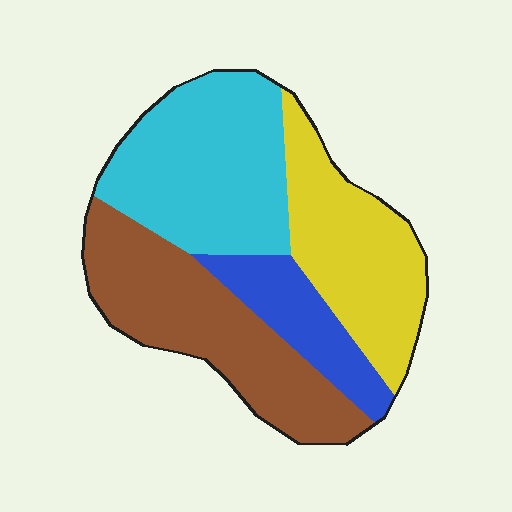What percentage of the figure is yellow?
Yellow takes up about one quarter (1/4) of the figure.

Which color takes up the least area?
Blue, at roughly 15%.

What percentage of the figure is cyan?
Cyan takes up between a sixth and a third of the figure.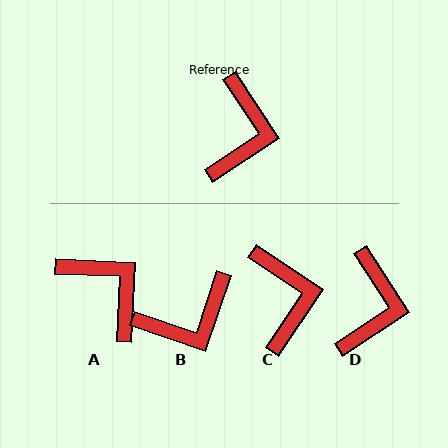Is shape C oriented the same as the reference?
No, it is off by about 23 degrees.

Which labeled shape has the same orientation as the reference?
D.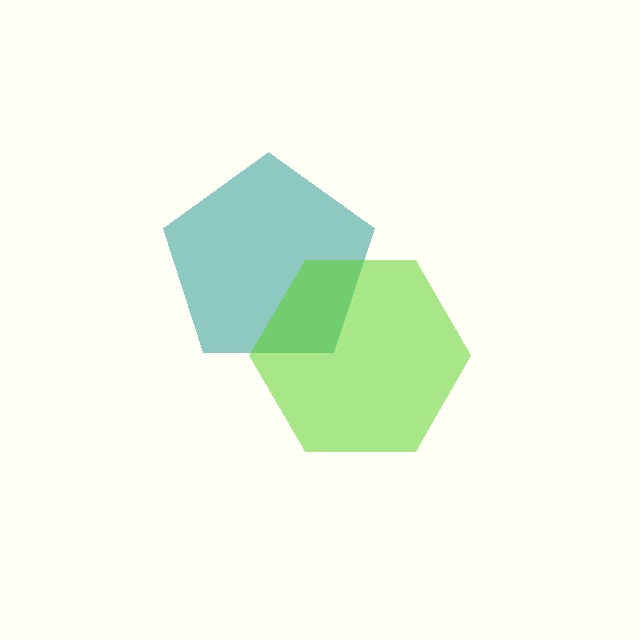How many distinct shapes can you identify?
There are 2 distinct shapes: a teal pentagon, a lime hexagon.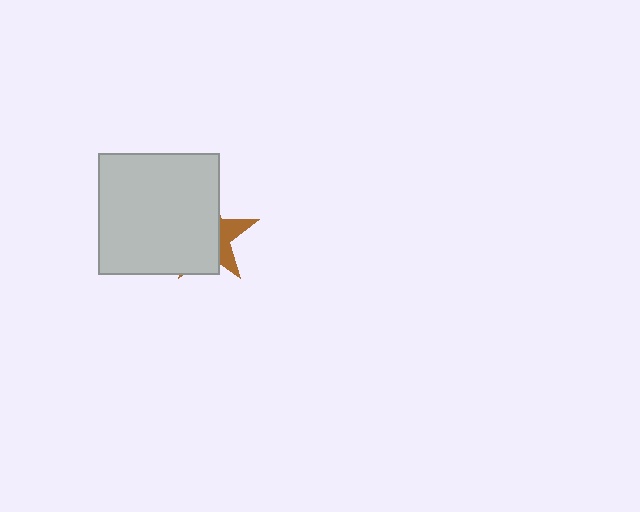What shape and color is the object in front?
The object in front is a light gray square.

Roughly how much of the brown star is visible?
A small part of it is visible (roughly 31%).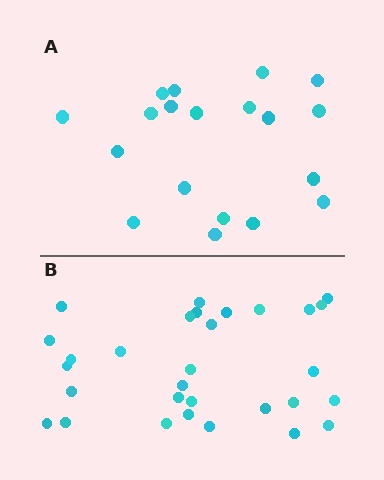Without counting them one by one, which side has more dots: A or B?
Region B (the bottom region) has more dots.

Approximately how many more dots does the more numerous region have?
Region B has roughly 12 or so more dots than region A.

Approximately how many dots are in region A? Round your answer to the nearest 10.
About 20 dots. (The exact count is 19, which rounds to 20.)